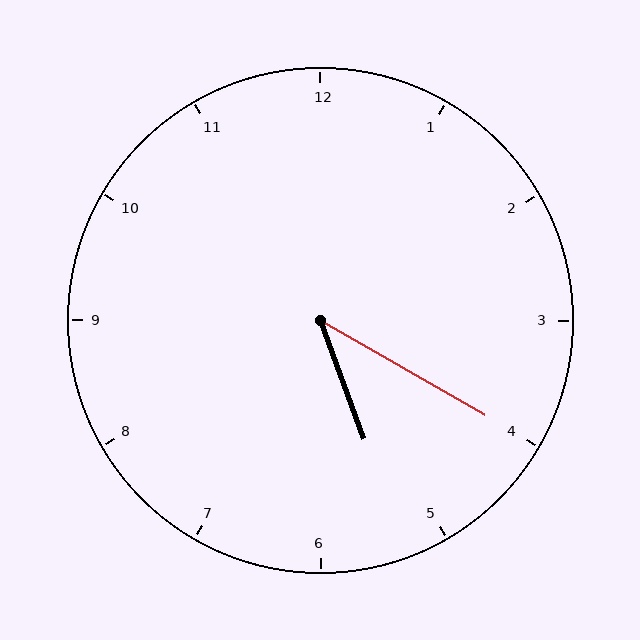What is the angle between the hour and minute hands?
Approximately 40 degrees.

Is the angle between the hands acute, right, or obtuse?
It is acute.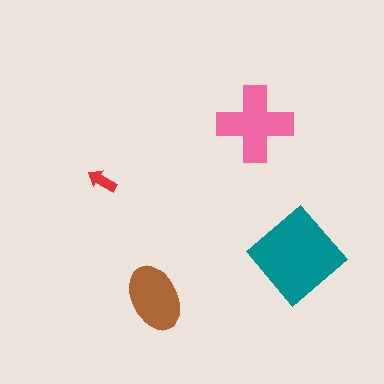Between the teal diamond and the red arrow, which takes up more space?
The teal diamond.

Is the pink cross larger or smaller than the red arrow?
Larger.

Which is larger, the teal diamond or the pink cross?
The teal diamond.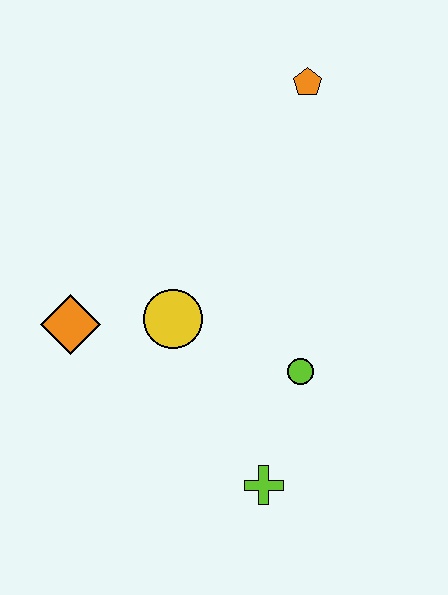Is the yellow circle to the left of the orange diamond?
No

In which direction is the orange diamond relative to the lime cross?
The orange diamond is to the left of the lime cross.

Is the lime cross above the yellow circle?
No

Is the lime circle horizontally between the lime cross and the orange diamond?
No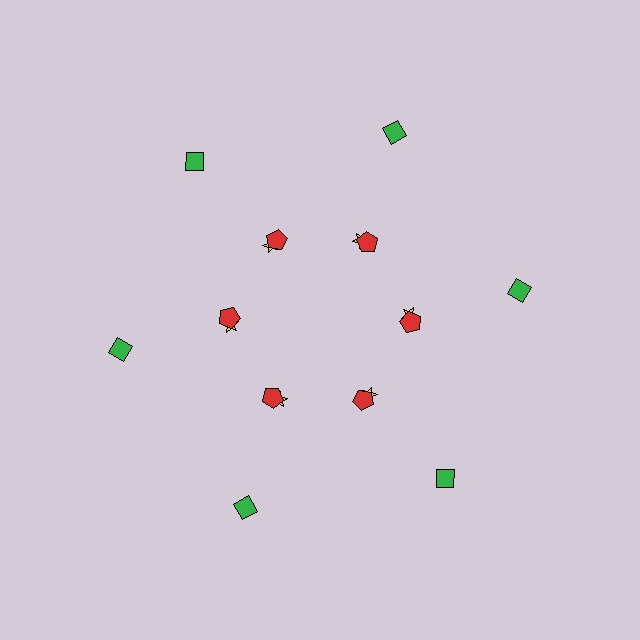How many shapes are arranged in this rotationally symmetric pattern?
There are 18 shapes, arranged in 6 groups of 3.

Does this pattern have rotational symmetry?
Yes, this pattern has 6-fold rotational symmetry. It looks the same after rotating 60 degrees around the center.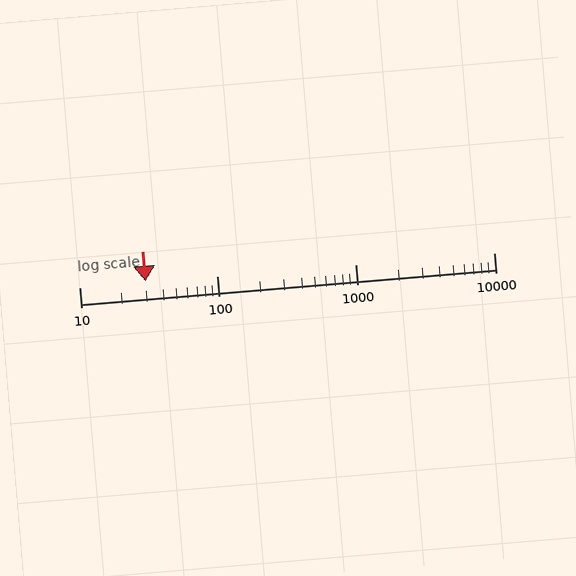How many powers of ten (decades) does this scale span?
The scale spans 3 decades, from 10 to 10000.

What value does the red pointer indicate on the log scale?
The pointer indicates approximately 30.